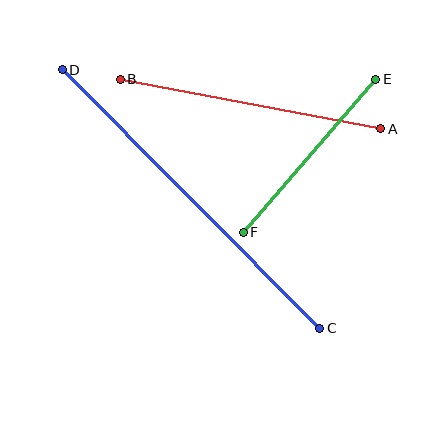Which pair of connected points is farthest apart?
Points C and D are farthest apart.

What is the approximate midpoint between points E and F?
The midpoint is at approximately (309, 156) pixels.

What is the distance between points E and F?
The distance is approximately 202 pixels.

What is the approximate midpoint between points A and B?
The midpoint is at approximately (250, 104) pixels.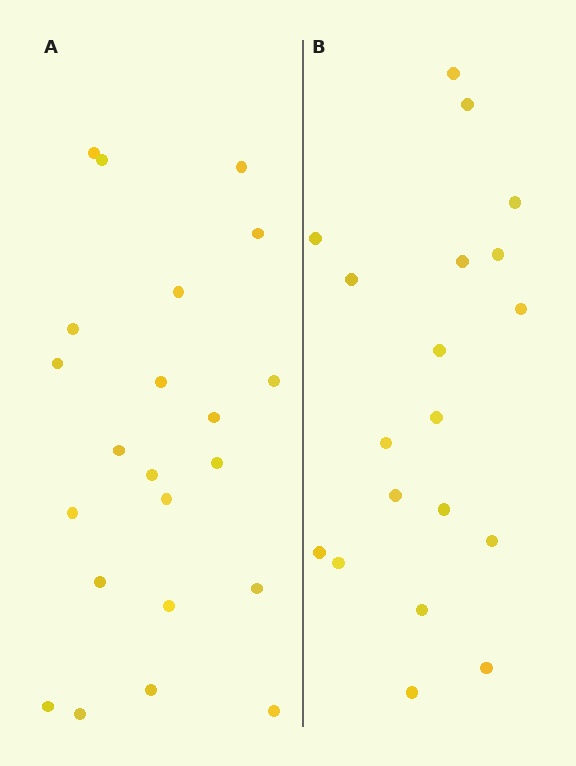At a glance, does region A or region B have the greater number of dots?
Region A (the left region) has more dots.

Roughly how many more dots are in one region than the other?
Region A has just a few more — roughly 2 or 3 more dots than region B.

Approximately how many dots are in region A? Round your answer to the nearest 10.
About 20 dots. (The exact count is 22, which rounds to 20.)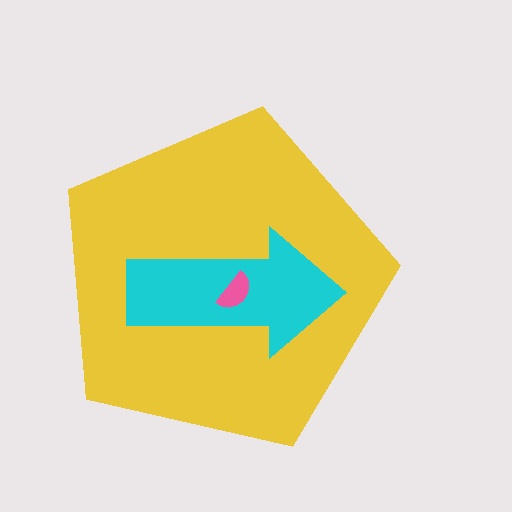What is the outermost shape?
The yellow pentagon.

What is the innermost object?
The pink semicircle.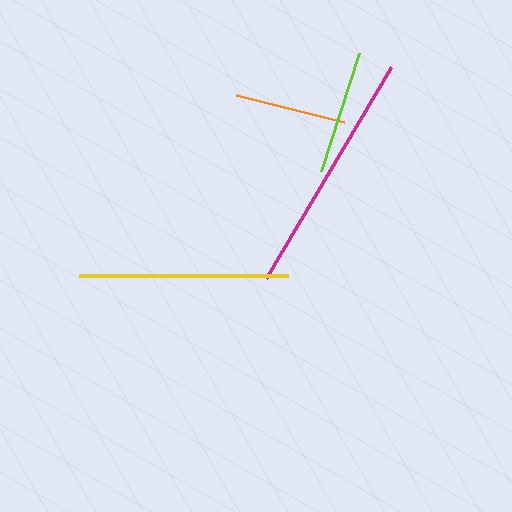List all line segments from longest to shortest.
From longest to shortest: magenta, yellow, lime, orange.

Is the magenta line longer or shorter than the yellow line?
The magenta line is longer than the yellow line.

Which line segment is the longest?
The magenta line is the longest at approximately 245 pixels.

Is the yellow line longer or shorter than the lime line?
The yellow line is longer than the lime line.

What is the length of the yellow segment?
The yellow segment is approximately 209 pixels long.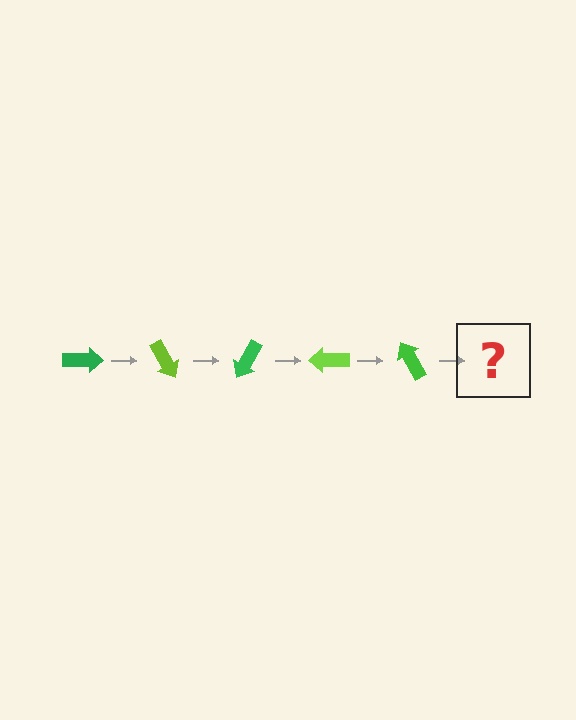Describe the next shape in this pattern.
It should be a lime arrow, rotated 300 degrees from the start.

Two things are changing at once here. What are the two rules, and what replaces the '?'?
The two rules are that it rotates 60 degrees each step and the color cycles through green and lime. The '?' should be a lime arrow, rotated 300 degrees from the start.